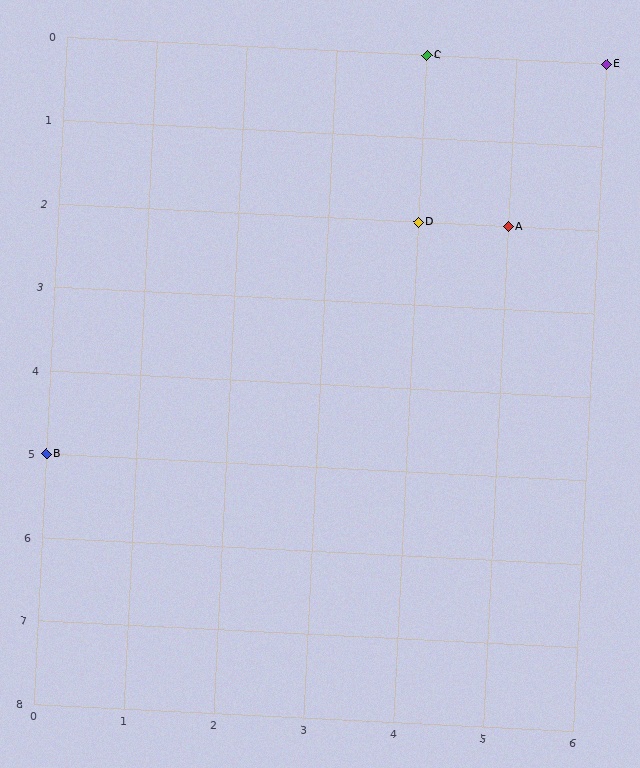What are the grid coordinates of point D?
Point D is at grid coordinates (4, 2).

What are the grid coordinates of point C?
Point C is at grid coordinates (4, 0).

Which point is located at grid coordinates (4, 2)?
Point D is at (4, 2).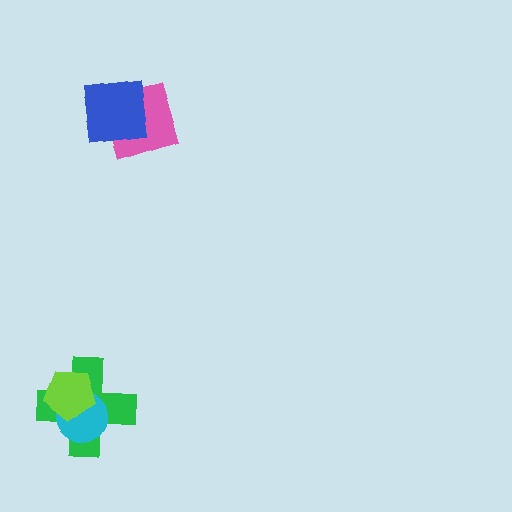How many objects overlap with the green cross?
2 objects overlap with the green cross.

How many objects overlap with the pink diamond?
1 object overlaps with the pink diamond.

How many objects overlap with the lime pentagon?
2 objects overlap with the lime pentagon.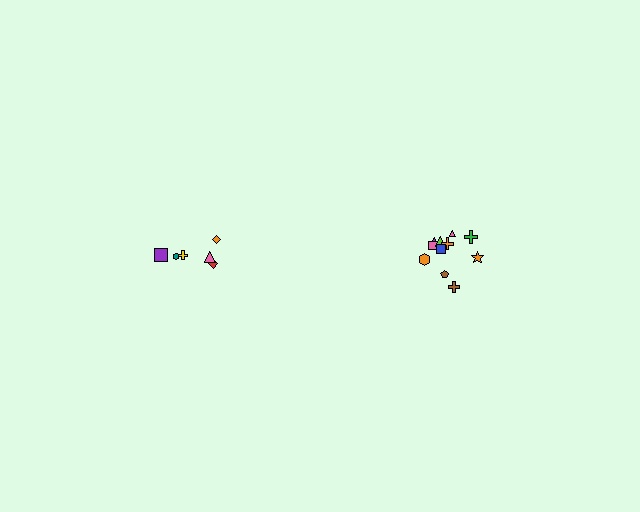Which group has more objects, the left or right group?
The right group.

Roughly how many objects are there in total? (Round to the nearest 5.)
Roughly 20 objects in total.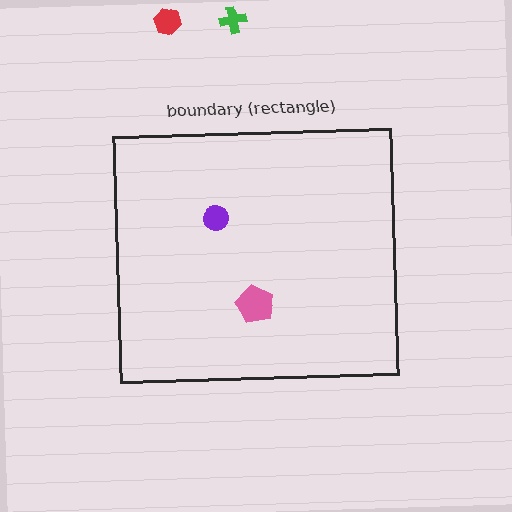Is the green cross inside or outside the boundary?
Outside.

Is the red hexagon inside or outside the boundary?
Outside.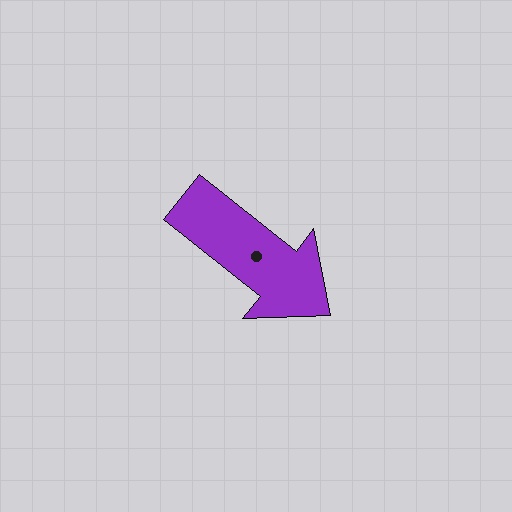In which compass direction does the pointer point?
Southeast.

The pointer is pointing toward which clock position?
Roughly 4 o'clock.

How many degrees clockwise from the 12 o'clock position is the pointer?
Approximately 128 degrees.